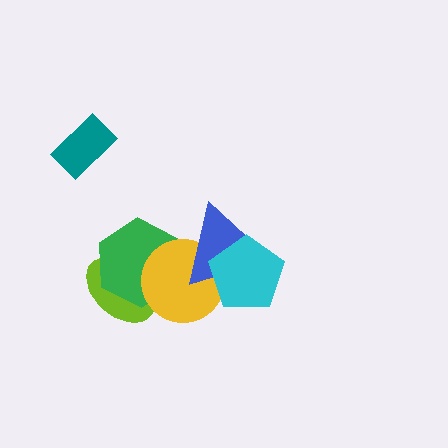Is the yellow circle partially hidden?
Yes, it is partially covered by another shape.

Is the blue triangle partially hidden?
Yes, it is partially covered by another shape.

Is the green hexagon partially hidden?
Yes, it is partially covered by another shape.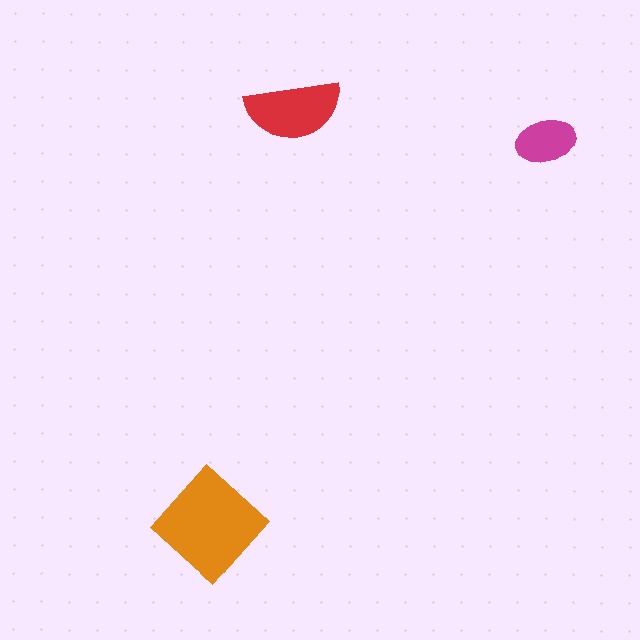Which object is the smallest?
The magenta ellipse.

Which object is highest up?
The red semicircle is topmost.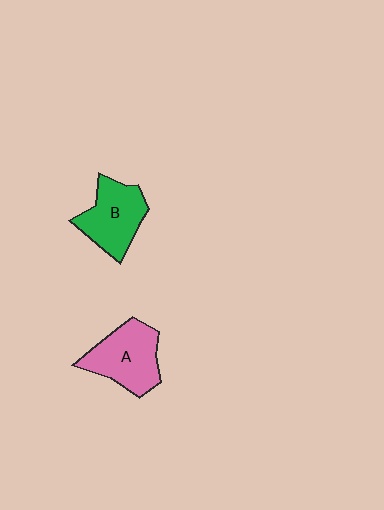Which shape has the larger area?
Shape A (pink).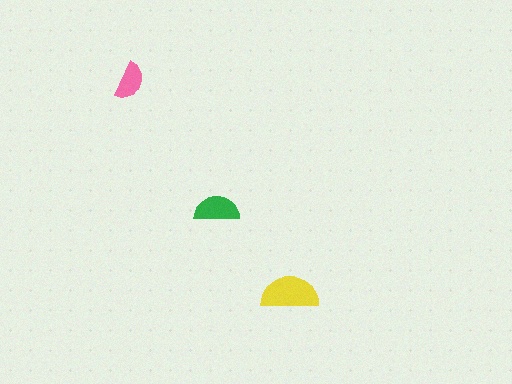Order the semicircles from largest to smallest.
the yellow one, the green one, the pink one.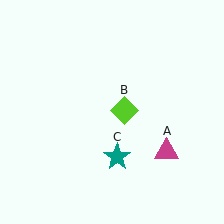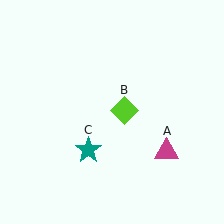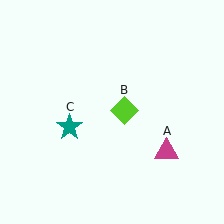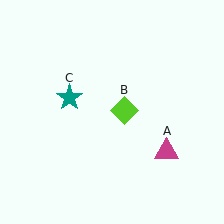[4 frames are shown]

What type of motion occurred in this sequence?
The teal star (object C) rotated clockwise around the center of the scene.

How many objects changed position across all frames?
1 object changed position: teal star (object C).